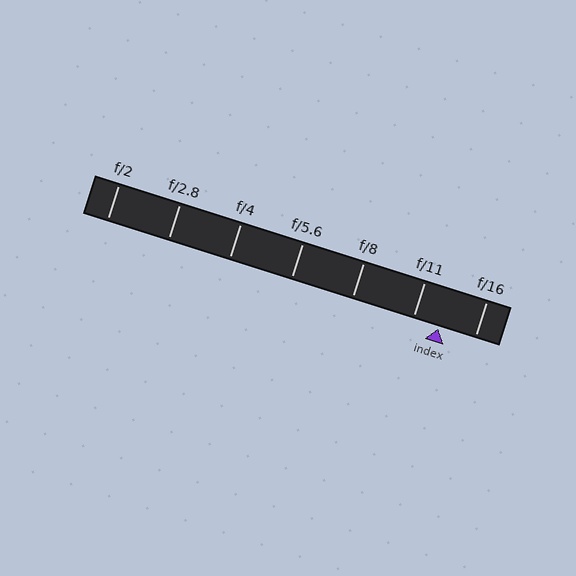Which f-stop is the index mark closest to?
The index mark is closest to f/11.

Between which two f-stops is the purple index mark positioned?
The index mark is between f/11 and f/16.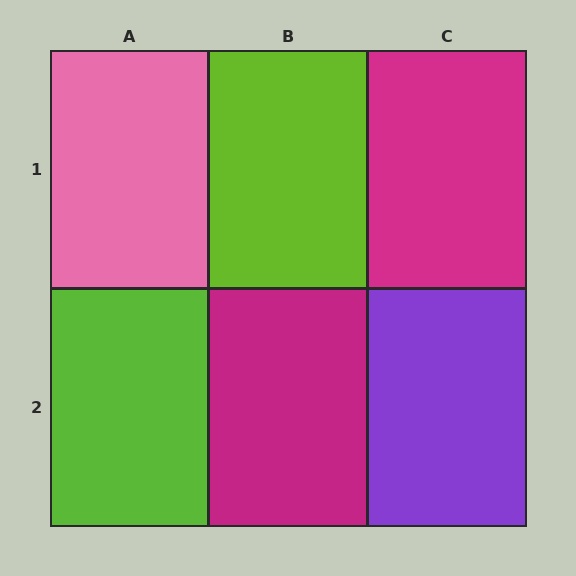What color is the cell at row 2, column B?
Magenta.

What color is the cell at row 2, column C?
Purple.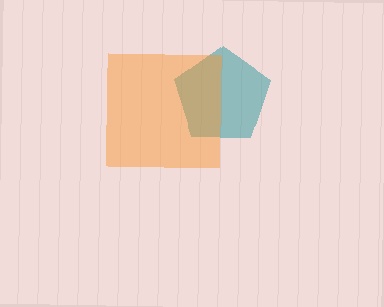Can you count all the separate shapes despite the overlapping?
Yes, there are 2 separate shapes.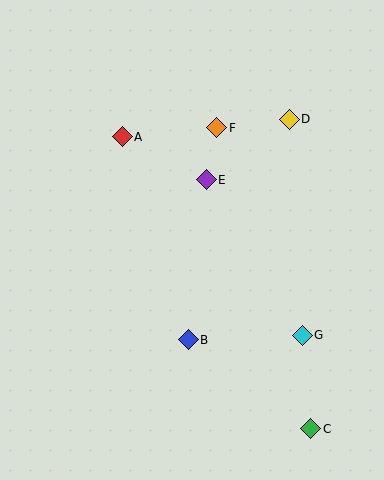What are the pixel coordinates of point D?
Point D is at (289, 119).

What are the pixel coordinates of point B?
Point B is at (188, 340).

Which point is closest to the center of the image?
Point E at (206, 180) is closest to the center.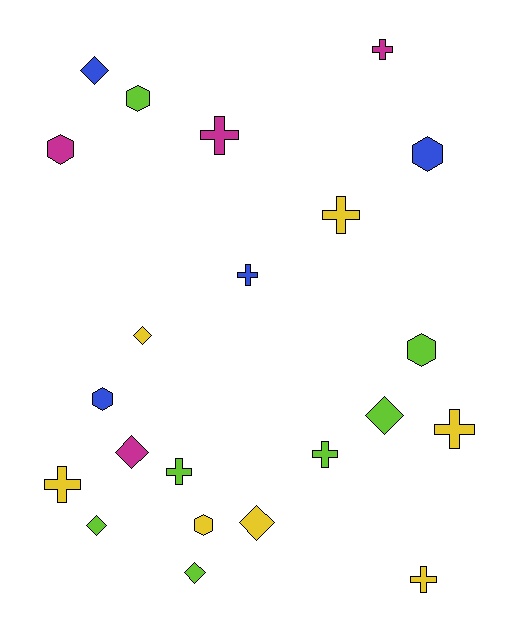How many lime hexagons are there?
There are 2 lime hexagons.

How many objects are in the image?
There are 22 objects.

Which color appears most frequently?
Yellow, with 7 objects.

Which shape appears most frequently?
Cross, with 9 objects.